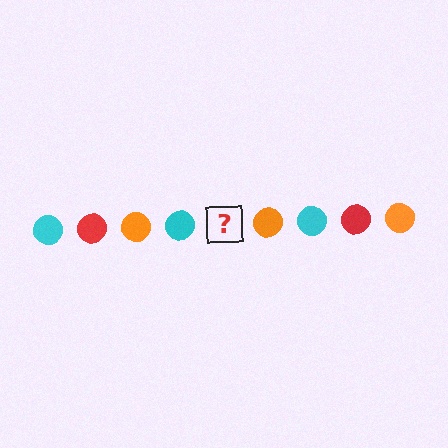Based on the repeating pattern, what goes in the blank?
The blank should be a red circle.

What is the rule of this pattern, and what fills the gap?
The rule is that the pattern cycles through cyan, red, orange circles. The gap should be filled with a red circle.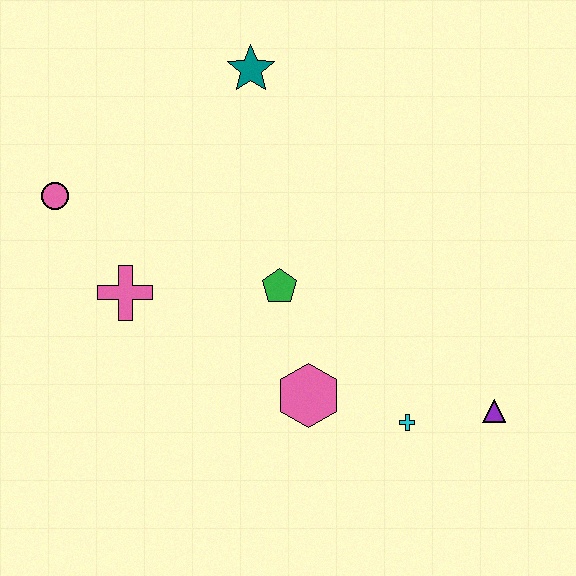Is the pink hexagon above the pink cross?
No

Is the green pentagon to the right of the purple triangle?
No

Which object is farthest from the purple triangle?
The pink circle is farthest from the purple triangle.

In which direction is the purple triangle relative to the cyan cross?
The purple triangle is to the right of the cyan cross.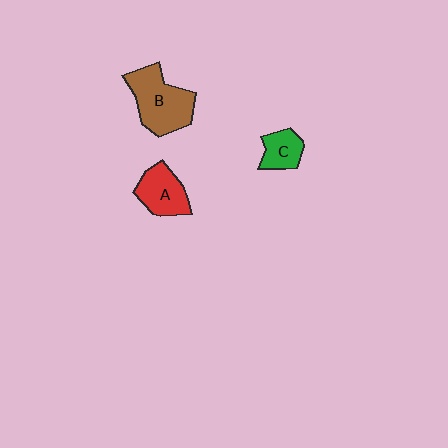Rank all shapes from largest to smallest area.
From largest to smallest: B (brown), A (red), C (green).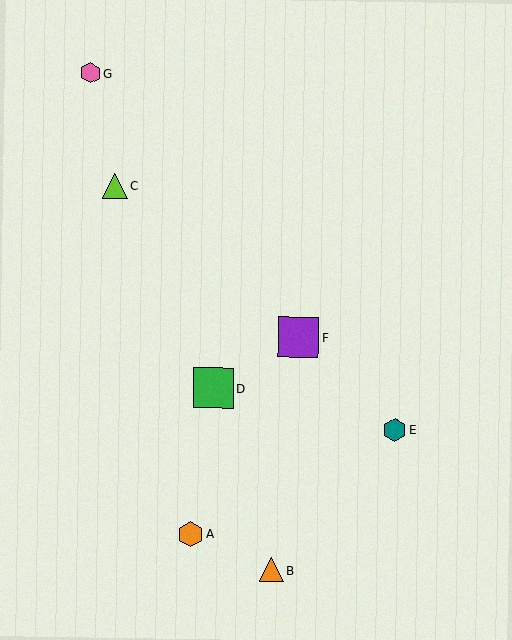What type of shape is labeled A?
Shape A is an orange hexagon.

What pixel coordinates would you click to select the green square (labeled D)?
Click at (213, 388) to select the green square D.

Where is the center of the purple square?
The center of the purple square is at (299, 337).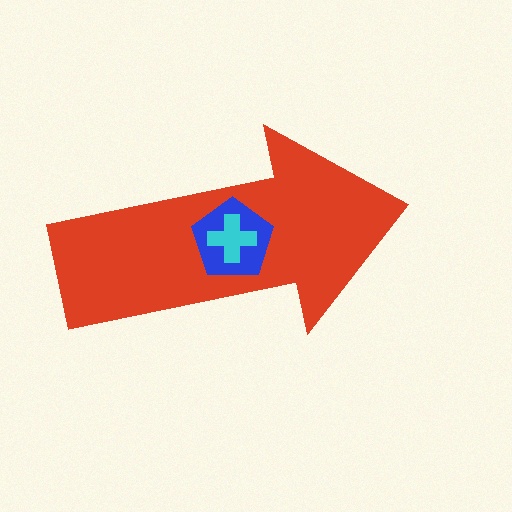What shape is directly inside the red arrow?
The blue pentagon.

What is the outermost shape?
The red arrow.